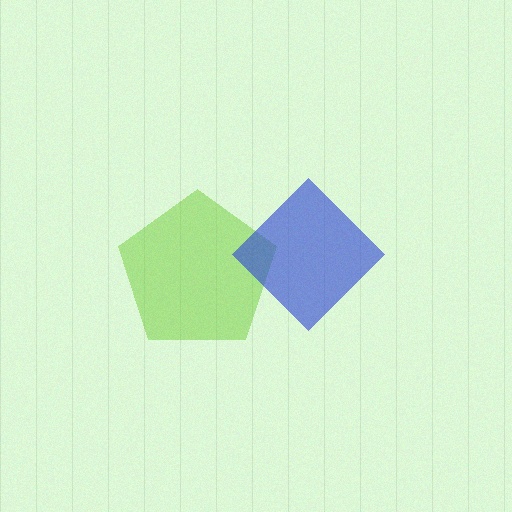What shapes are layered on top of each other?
The layered shapes are: a lime pentagon, a blue diamond.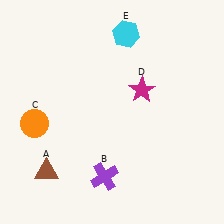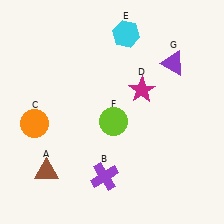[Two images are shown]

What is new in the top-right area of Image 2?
A purple triangle (G) was added in the top-right area of Image 2.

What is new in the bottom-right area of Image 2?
A lime circle (F) was added in the bottom-right area of Image 2.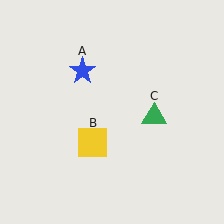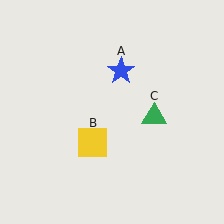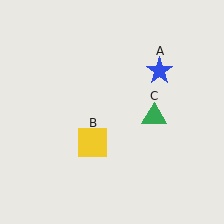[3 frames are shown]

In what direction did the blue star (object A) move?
The blue star (object A) moved right.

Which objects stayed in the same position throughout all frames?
Yellow square (object B) and green triangle (object C) remained stationary.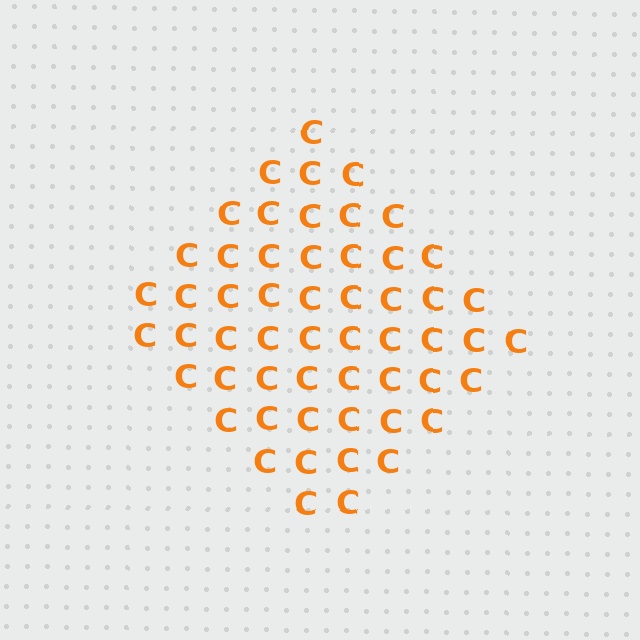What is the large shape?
The large shape is a diamond.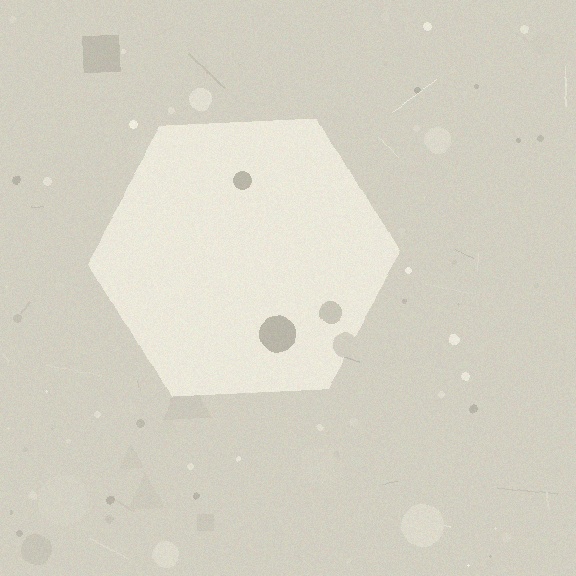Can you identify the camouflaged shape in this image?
The camouflaged shape is a hexagon.